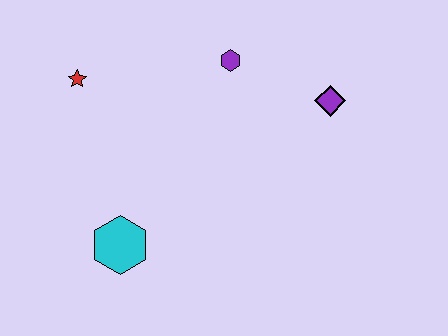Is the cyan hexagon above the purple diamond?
No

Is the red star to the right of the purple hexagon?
No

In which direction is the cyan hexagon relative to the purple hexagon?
The cyan hexagon is below the purple hexagon.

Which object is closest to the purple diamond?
The purple hexagon is closest to the purple diamond.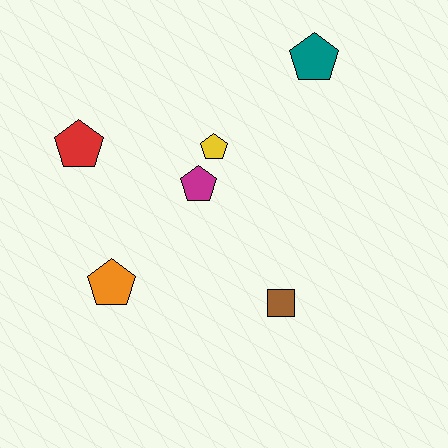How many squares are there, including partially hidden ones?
There is 1 square.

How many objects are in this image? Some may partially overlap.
There are 6 objects.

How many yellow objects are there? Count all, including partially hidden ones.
There is 1 yellow object.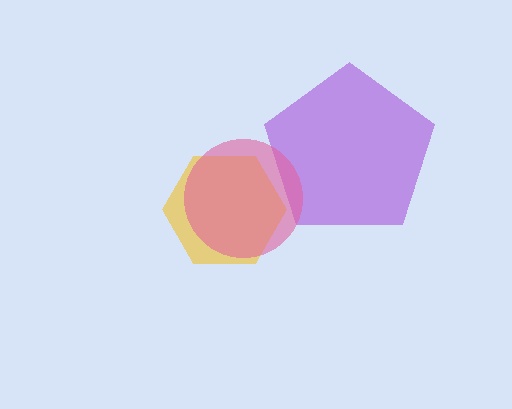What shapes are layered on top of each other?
The layered shapes are: a purple pentagon, a yellow hexagon, a pink circle.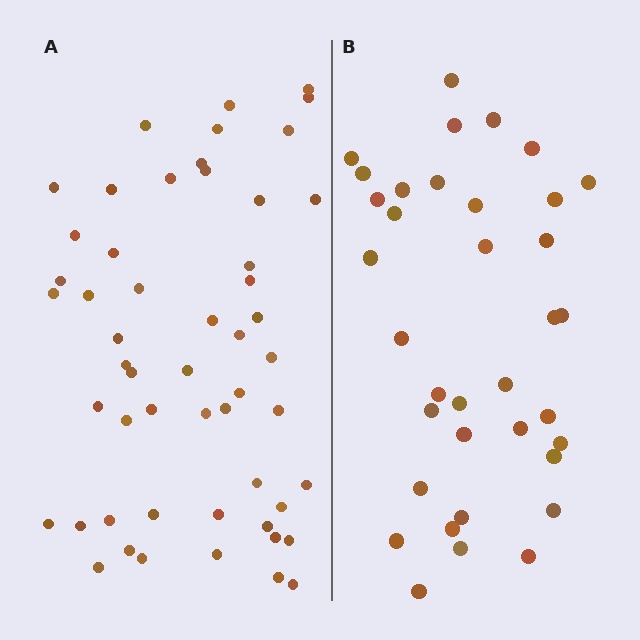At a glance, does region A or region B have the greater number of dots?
Region A (the left region) has more dots.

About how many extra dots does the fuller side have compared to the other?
Region A has approximately 15 more dots than region B.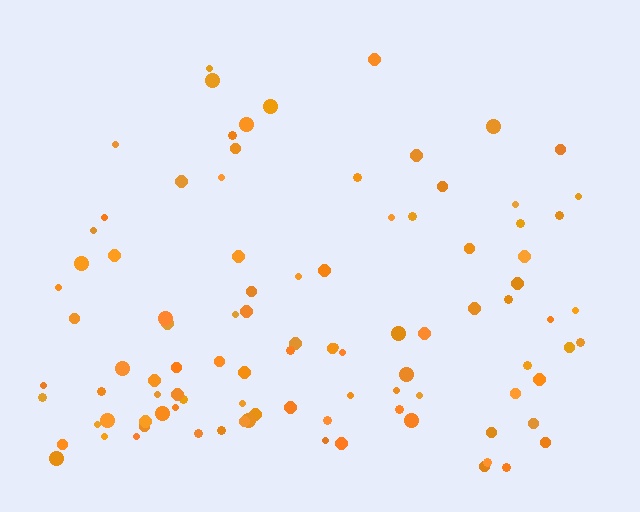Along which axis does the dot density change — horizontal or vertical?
Vertical.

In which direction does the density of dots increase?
From top to bottom, with the bottom side densest.